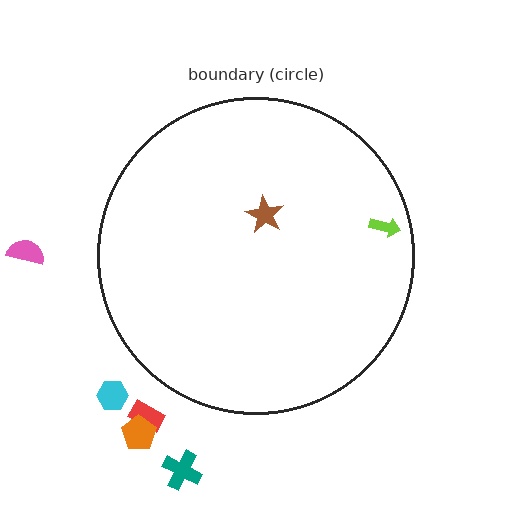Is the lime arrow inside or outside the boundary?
Inside.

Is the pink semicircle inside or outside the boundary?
Outside.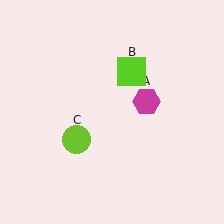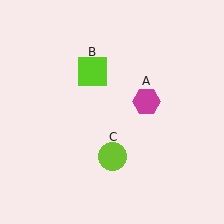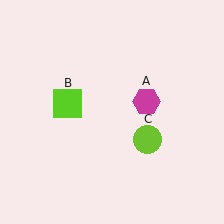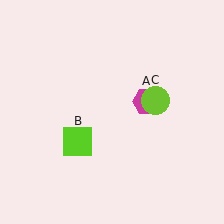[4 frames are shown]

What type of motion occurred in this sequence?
The lime square (object B), lime circle (object C) rotated counterclockwise around the center of the scene.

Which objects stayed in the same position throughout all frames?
Magenta hexagon (object A) remained stationary.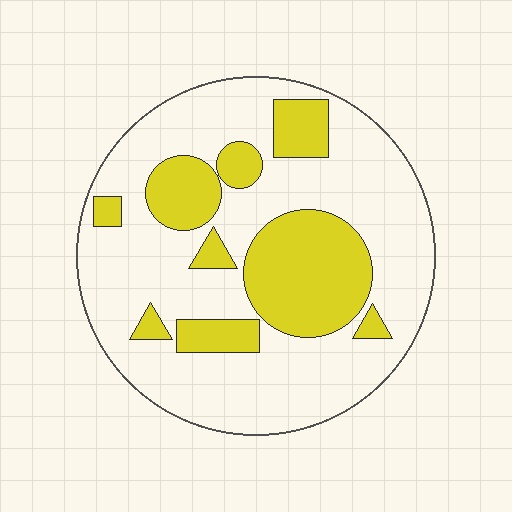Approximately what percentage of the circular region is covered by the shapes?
Approximately 30%.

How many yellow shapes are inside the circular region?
9.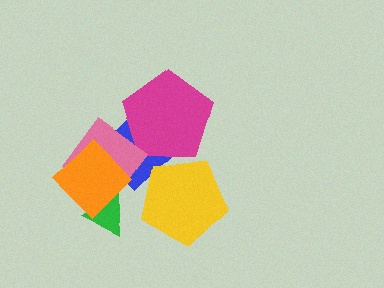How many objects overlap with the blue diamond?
3 objects overlap with the blue diamond.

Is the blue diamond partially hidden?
Yes, it is partially covered by another shape.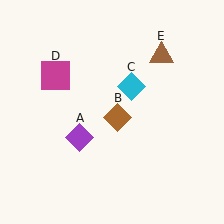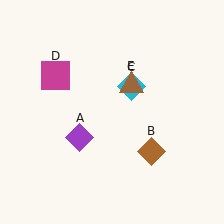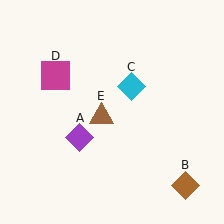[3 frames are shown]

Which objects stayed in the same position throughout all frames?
Purple diamond (object A) and cyan diamond (object C) and magenta square (object D) remained stationary.